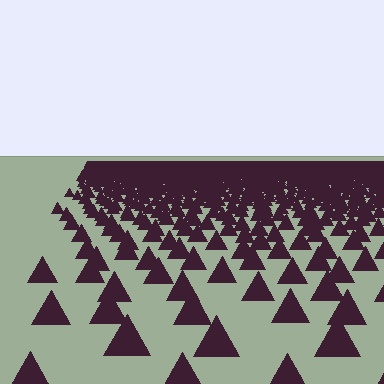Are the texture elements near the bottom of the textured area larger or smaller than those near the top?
Larger. Near the bottom, elements are closer to the viewer and appear at a bigger on-screen size.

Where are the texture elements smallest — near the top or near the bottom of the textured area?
Near the top.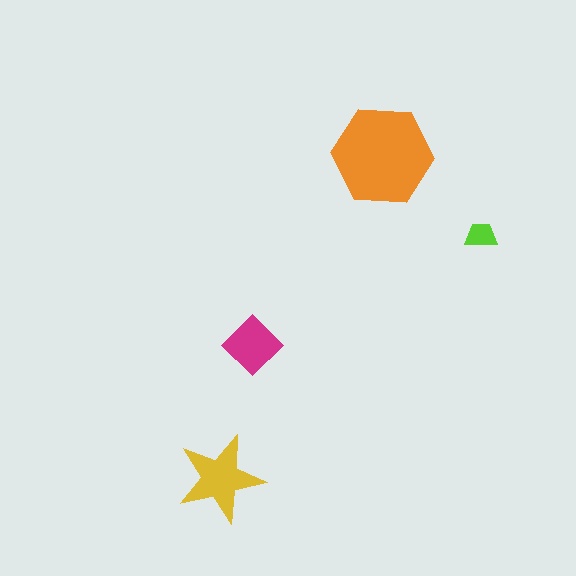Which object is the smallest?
The lime trapezoid.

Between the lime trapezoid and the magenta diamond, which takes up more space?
The magenta diamond.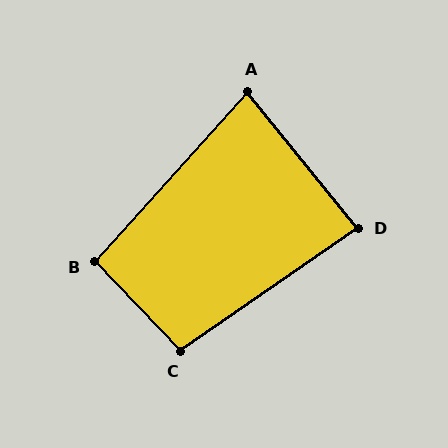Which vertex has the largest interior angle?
C, at approximately 99 degrees.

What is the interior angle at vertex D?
Approximately 85 degrees (approximately right).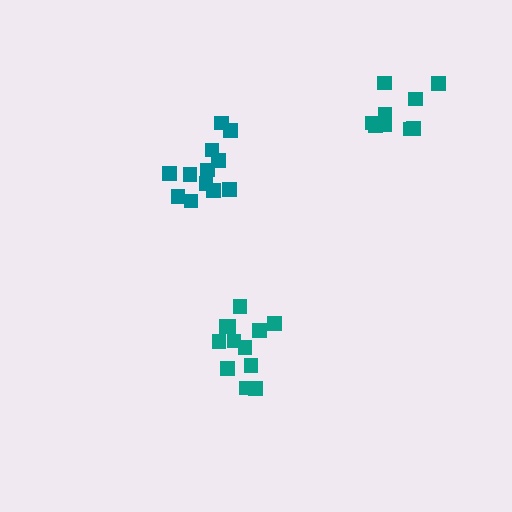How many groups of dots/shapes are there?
There are 3 groups.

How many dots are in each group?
Group 1: 12 dots, Group 2: 12 dots, Group 3: 9 dots (33 total).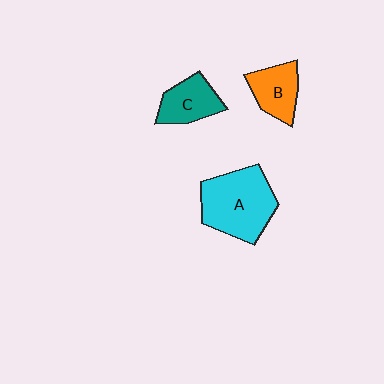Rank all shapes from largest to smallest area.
From largest to smallest: A (cyan), C (teal), B (orange).